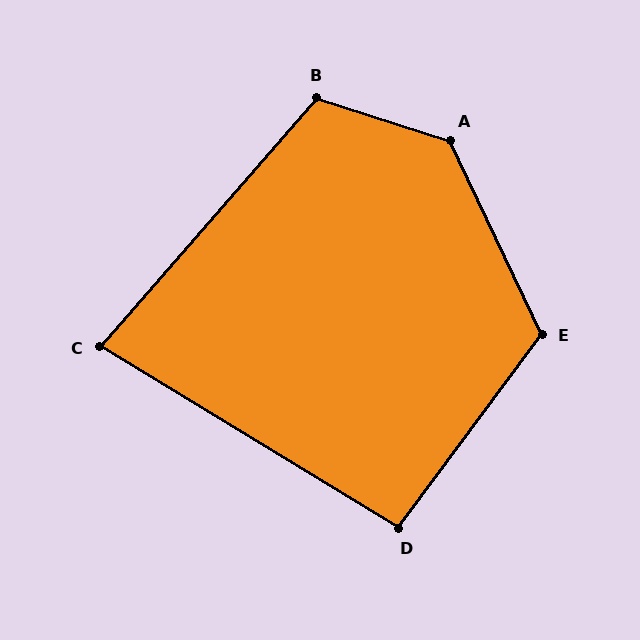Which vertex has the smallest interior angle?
C, at approximately 80 degrees.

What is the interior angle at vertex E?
Approximately 118 degrees (obtuse).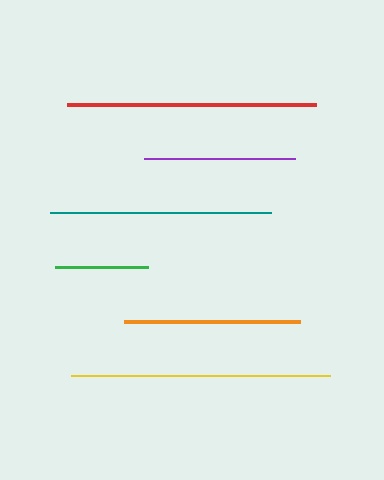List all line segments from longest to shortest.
From longest to shortest: yellow, red, teal, orange, purple, green.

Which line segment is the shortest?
The green line is the shortest at approximately 93 pixels.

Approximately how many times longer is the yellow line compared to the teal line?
The yellow line is approximately 1.2 times the length of the teal line.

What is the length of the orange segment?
The orange segment is approximately 175 pixels long.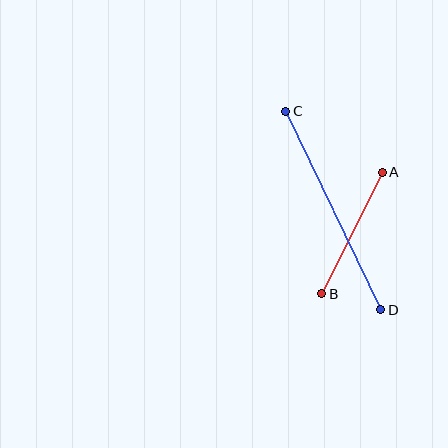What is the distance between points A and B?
The distance is approximately 136 pixels.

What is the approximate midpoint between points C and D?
The midpoint is at approximately (333, 210) pixels.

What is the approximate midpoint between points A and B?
The midpoint is at approximately (352, 233) pixels.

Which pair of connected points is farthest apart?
Points C and D are farthest apart.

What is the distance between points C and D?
The distance is approximately 220 pixels.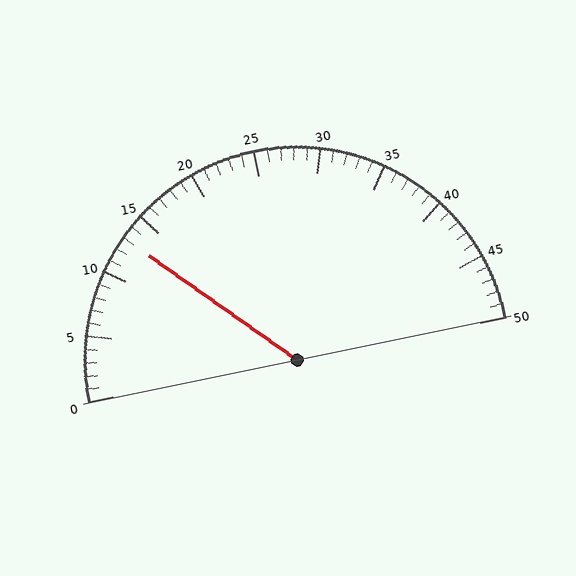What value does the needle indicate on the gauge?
The needle indicates approximately 13.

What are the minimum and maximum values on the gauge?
The gauge ranges from 0 to 50.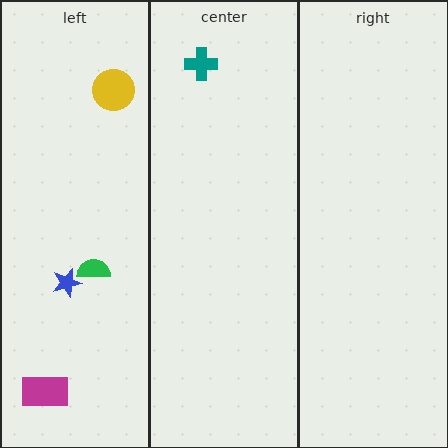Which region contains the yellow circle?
The left region.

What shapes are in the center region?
The teal cross.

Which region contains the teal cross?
The center region.